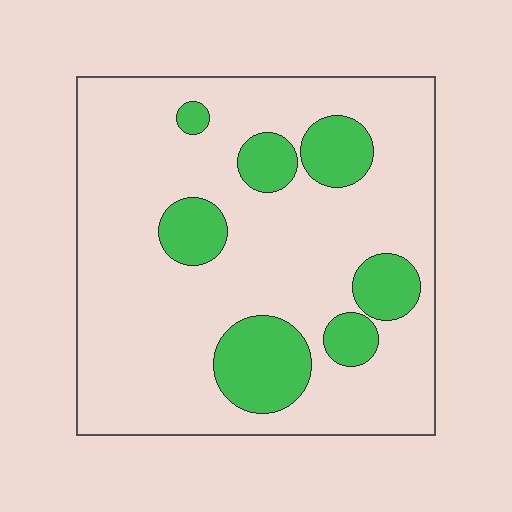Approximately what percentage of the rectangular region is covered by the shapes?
Approximately 20%.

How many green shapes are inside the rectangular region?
7.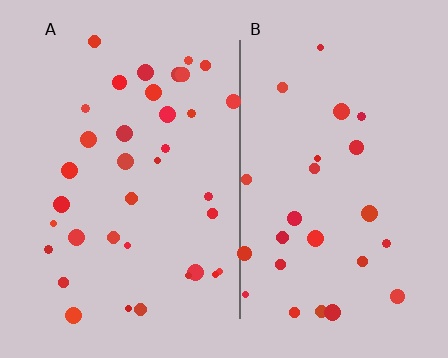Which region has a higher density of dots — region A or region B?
A (the left).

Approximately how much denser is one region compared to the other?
Approximately 1.4× — region A over region B.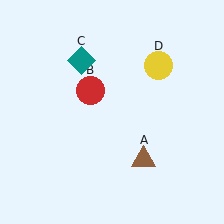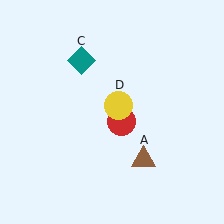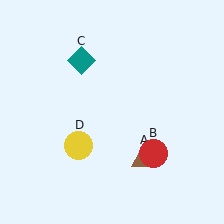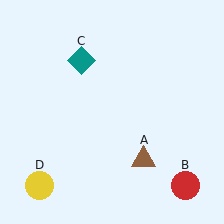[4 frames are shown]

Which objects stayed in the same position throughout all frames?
Brown triangle (object A) and teal diamond (object C) remained stationary.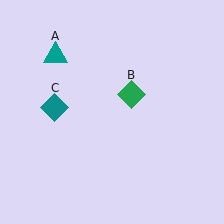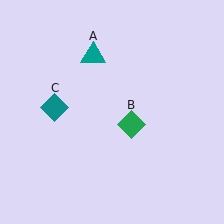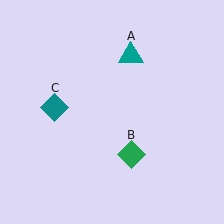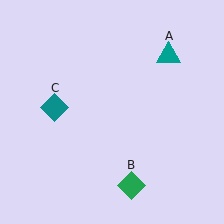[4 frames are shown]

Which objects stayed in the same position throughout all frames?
Teal diamond (object C) remained stationary.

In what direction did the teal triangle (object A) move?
The teal triangle (object A) moved right.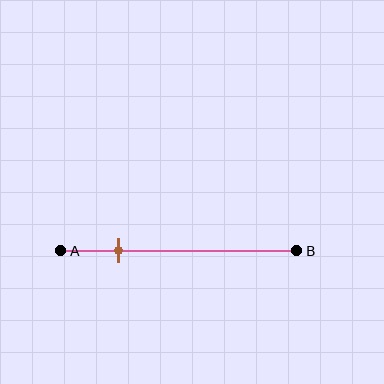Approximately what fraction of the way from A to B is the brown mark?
The brown mark is approximately 25% of the way from A to B.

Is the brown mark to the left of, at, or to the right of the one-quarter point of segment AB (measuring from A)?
The brown mark is approximately at the one-quarter point of segment AB.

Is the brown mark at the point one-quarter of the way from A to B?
Yes, the mark is approximately at the one-quarter point.